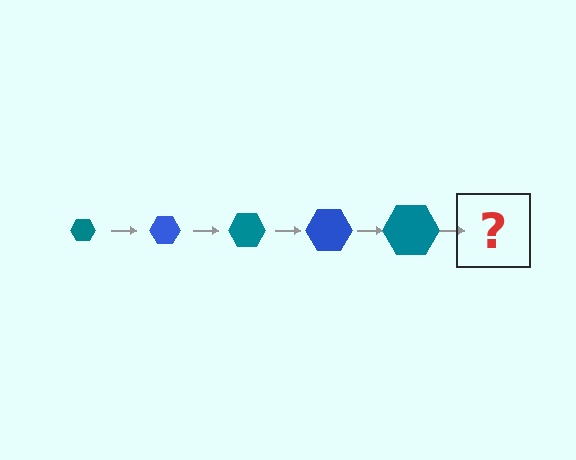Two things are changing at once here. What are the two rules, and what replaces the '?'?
The two rules are that the hexagon grows larger each step and the color cycles through teal and blue. The '?' should be a blue hexagon, larger than the previous one.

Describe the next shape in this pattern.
It should be a blue hexagon, larger than the previous one.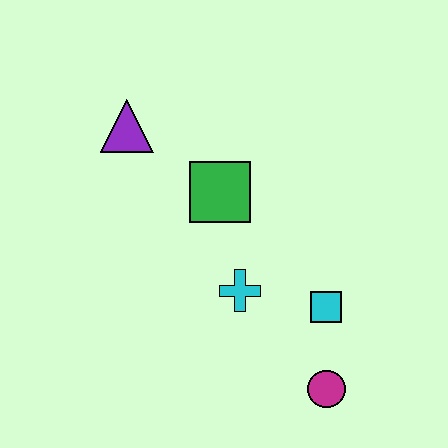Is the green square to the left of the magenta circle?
Yes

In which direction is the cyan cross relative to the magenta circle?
The cyan cross is above the magenta circle.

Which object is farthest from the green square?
The magenta circle is farthest from the green square.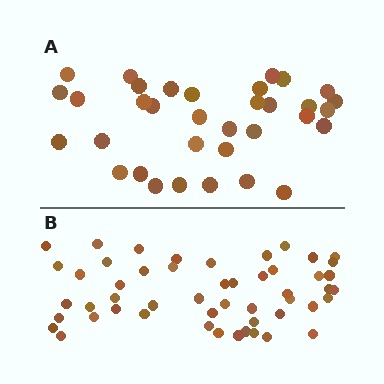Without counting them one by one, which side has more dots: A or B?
Region B (the bottom region) has more dots.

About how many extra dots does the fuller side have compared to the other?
Region B has approximately 15 more dots than region A.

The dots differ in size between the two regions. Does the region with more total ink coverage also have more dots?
No. Region A has more total ink coverage because its dots are larger, but region B actually contains more individual dots. Total area can be misleading — the number of items is what matters here.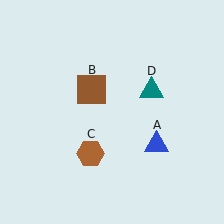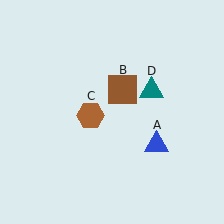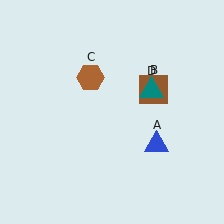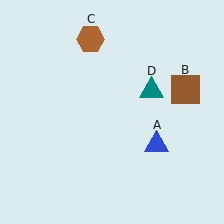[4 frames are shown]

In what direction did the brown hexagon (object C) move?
The brown hexagon (object C) moved up.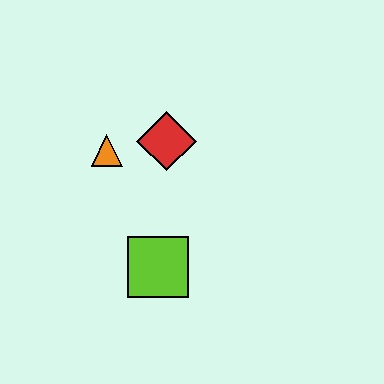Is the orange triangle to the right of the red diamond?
No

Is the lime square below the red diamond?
Yes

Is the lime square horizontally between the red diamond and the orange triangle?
Yes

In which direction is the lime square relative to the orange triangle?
The lime square is below the orange triangle.